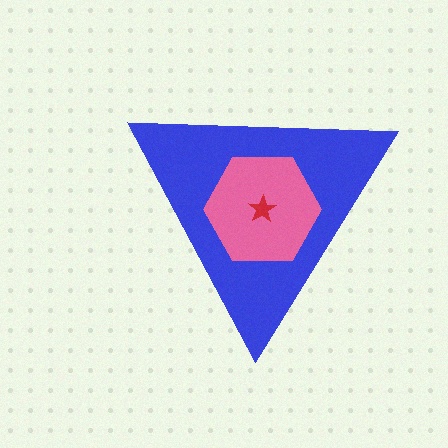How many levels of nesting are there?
3.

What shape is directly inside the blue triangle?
The pink hexagon.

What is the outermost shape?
The blue triangle.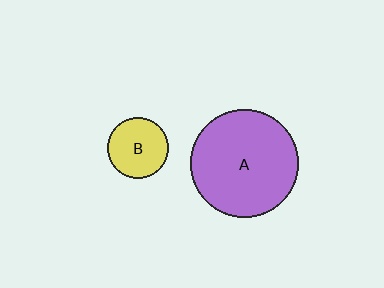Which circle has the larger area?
Circle A (purple).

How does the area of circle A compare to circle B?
Approximately 3.1 times.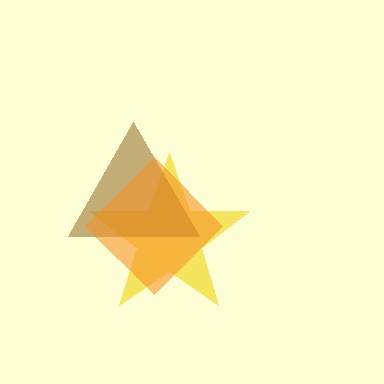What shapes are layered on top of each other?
The layered shapes are: a yellow star, a brown triangle, an orange diamond.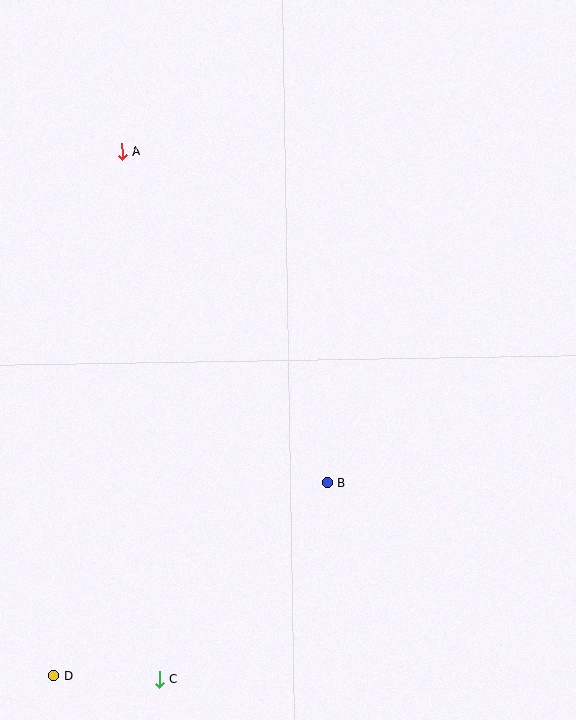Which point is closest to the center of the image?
Point B at (327, 483) is closest to the center.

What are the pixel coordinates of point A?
Point A is at (122, 152).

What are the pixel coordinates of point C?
Point C is at (160, 680).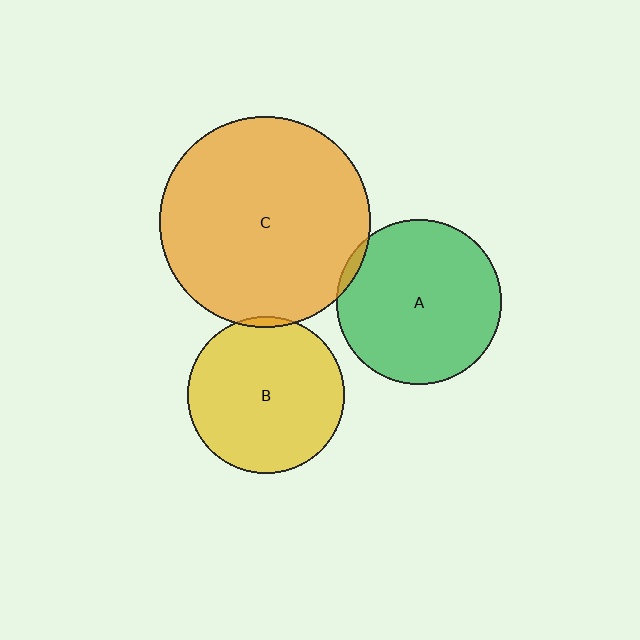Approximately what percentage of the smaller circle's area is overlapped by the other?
Approximately 5%.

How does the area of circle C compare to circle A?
Approximately 1.6 times.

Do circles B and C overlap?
Yes.